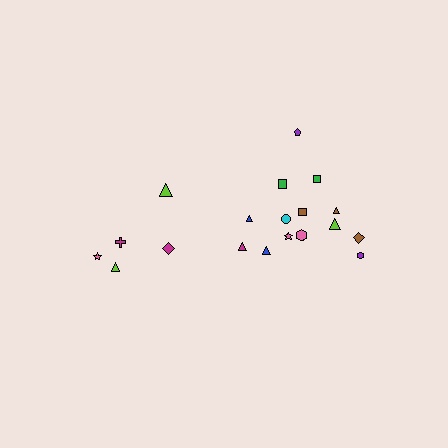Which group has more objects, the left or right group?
The right group.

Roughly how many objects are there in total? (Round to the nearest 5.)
Roughly 20 objects in total.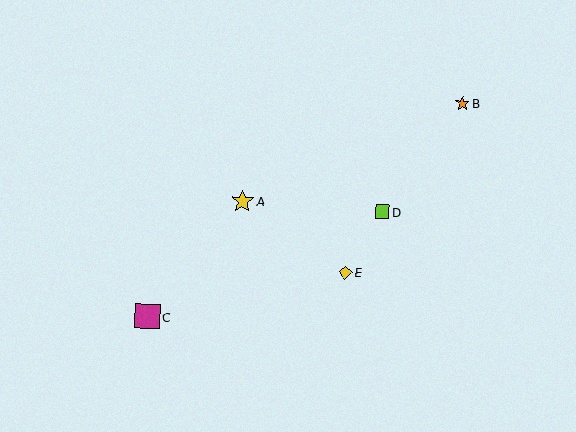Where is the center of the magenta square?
The center of the magenta square is at (148, 317).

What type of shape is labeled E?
Shape E is a yellow diamond.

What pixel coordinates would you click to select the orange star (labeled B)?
Click at (462, 103) to select the orange star B.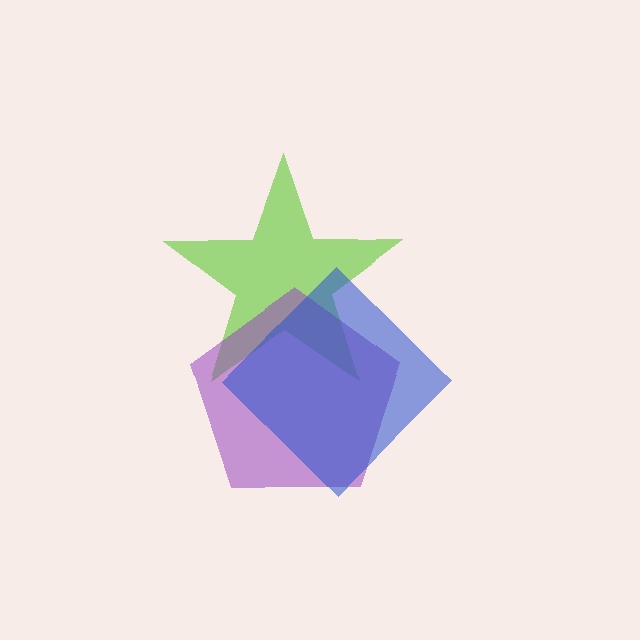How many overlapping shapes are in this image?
There are 3 overlapping shapes in the image.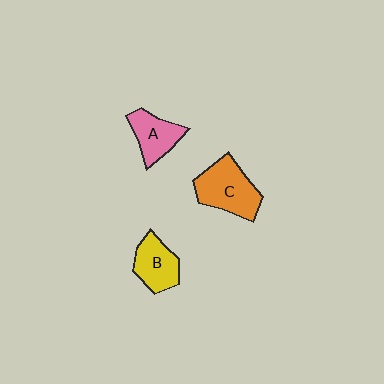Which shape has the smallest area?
Shape A (pink).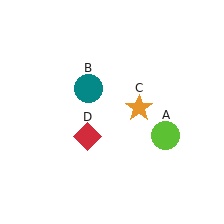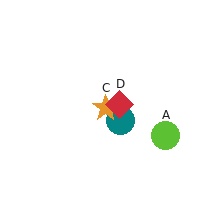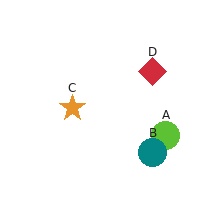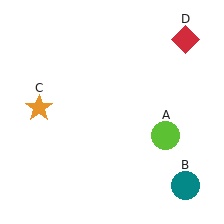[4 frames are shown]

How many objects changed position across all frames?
3 objects changed position: teal circle (object B), orange star (object C), red diamond (object D).